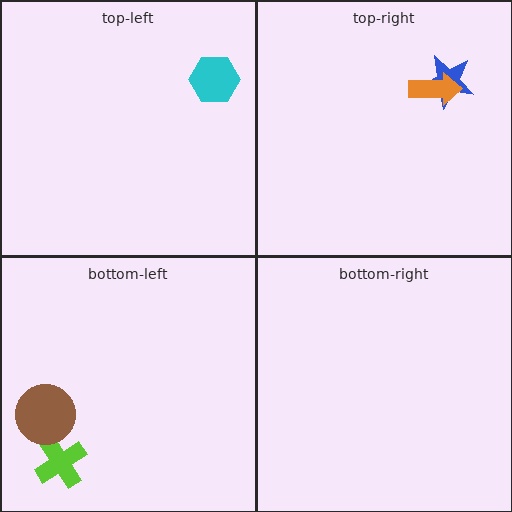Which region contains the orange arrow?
The top-right region.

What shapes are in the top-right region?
The blue star, the orange arrow.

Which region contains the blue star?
The top-right region.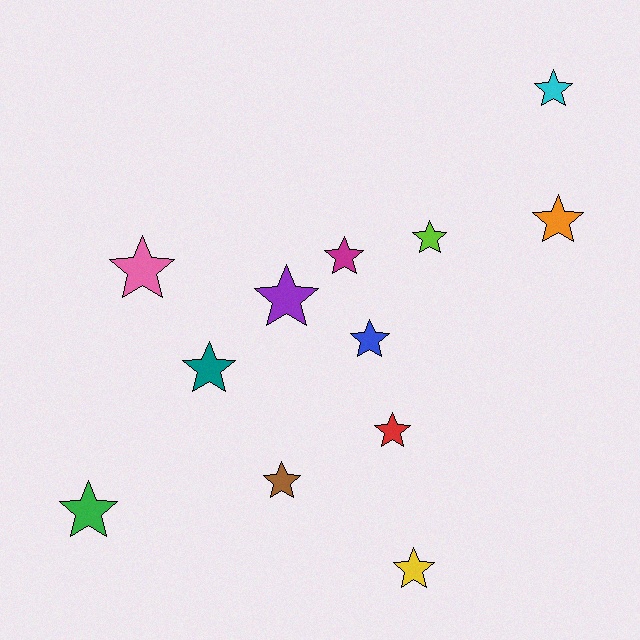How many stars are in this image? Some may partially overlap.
There are 12 stars.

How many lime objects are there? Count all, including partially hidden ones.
There is 1 lime object.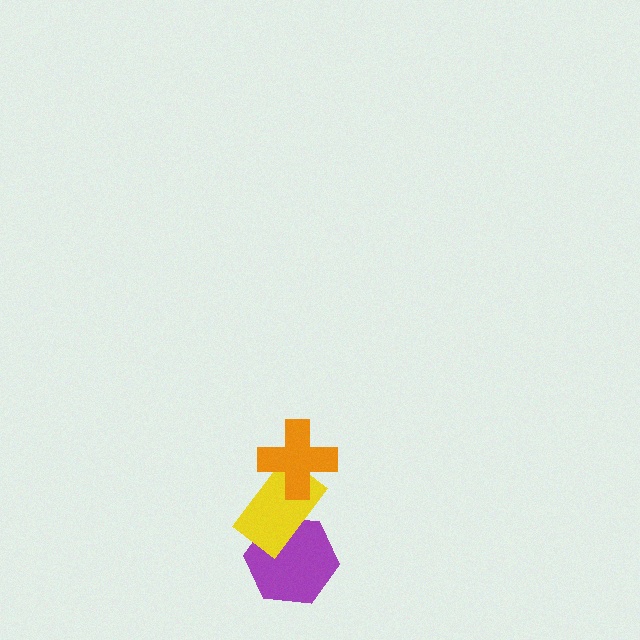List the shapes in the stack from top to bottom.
From top to bottom: the orange cross, the yellow rectangle, the purple hexagon.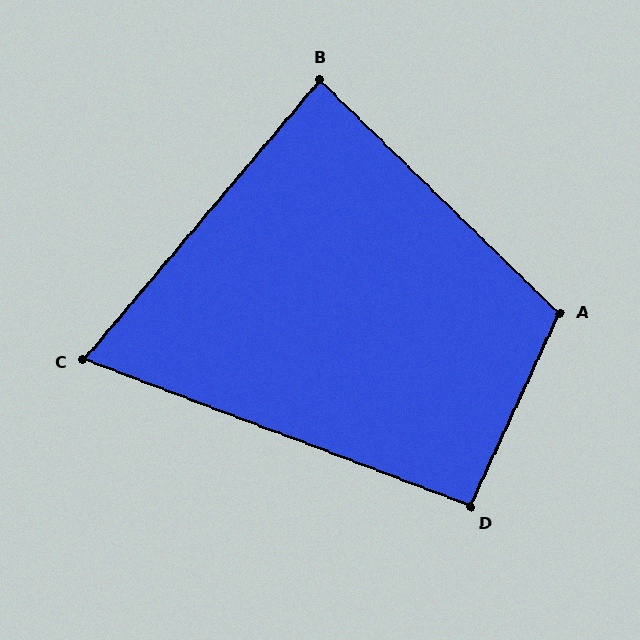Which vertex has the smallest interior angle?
C, at approximately 71 degrees.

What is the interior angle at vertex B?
Approximately 86 degrees (approximately right).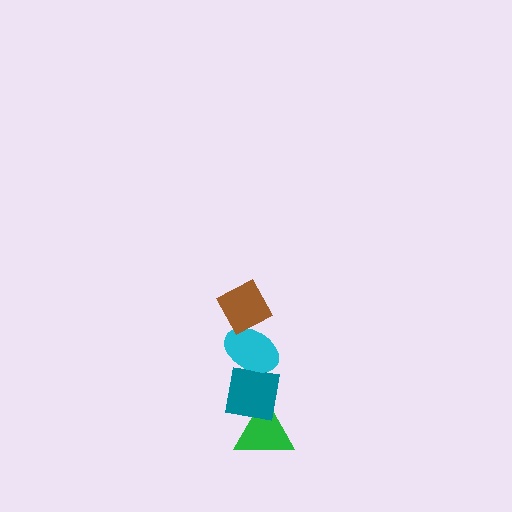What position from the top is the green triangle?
The green triangle is 4th from the top.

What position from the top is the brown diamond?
The brown diamond is 1st from the top.